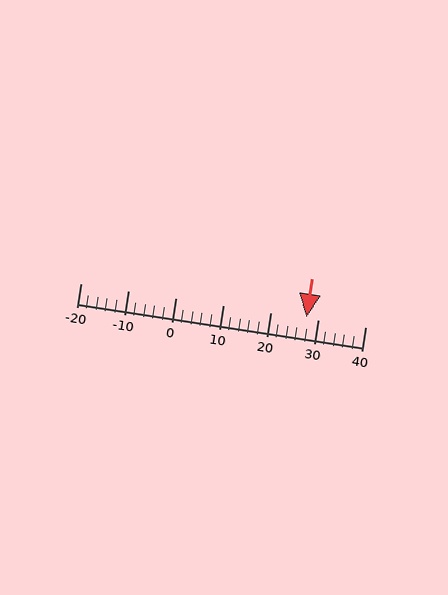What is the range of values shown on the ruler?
The ruler shows values from -20 to 40.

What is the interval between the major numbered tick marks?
The major tick marks are spaced 10 units apart.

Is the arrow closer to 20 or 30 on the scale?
The arrow is closer to 30.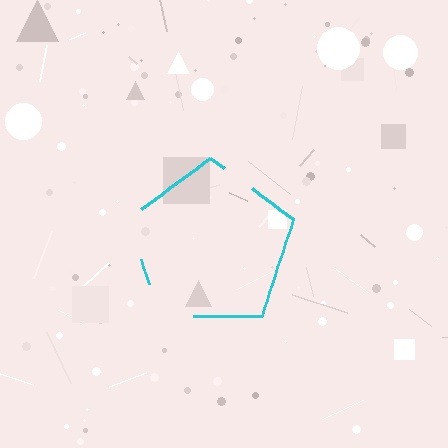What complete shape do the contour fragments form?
The contour fragments form a pentagon.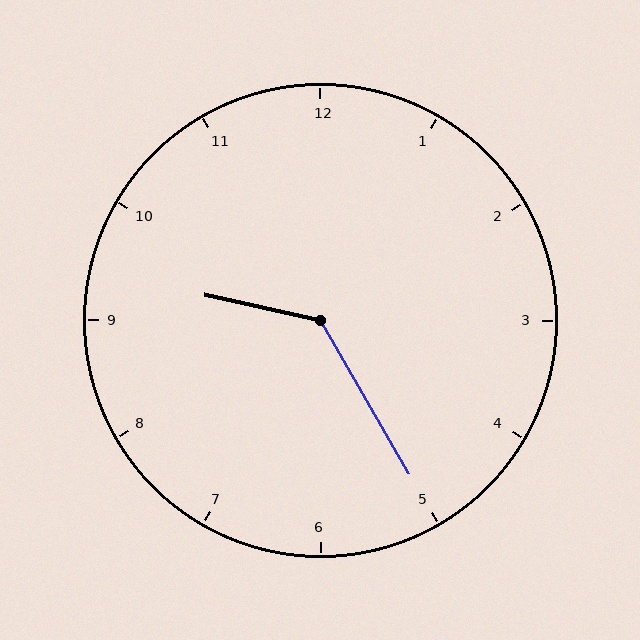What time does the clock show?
9:25.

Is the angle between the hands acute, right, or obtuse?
It is obtuse.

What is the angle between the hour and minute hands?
Approximately 132 degrees.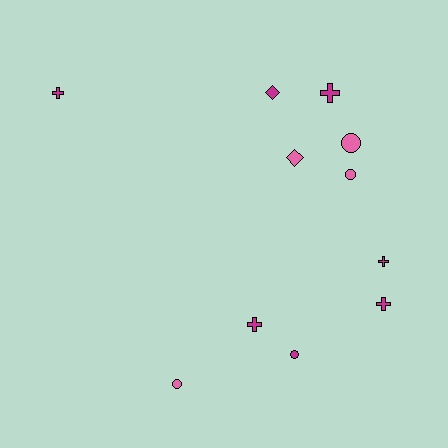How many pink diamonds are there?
There is 1 pink diamond.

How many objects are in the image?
There are 11 objects.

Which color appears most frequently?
Magenta, with 7 objects.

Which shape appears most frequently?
Cross, with 5 objects.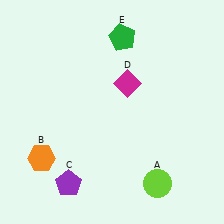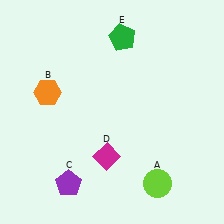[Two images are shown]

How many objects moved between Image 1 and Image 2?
2 objects moved between the two images.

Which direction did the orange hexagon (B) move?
The orange hexagon (B) moved up.